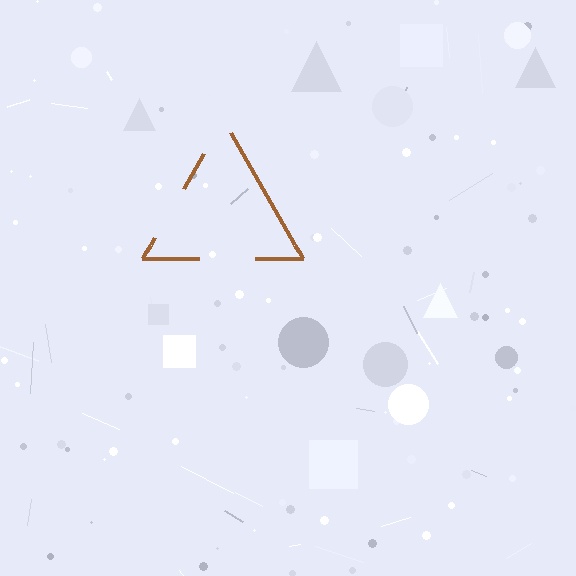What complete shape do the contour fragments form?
The contour fragments form a triangle.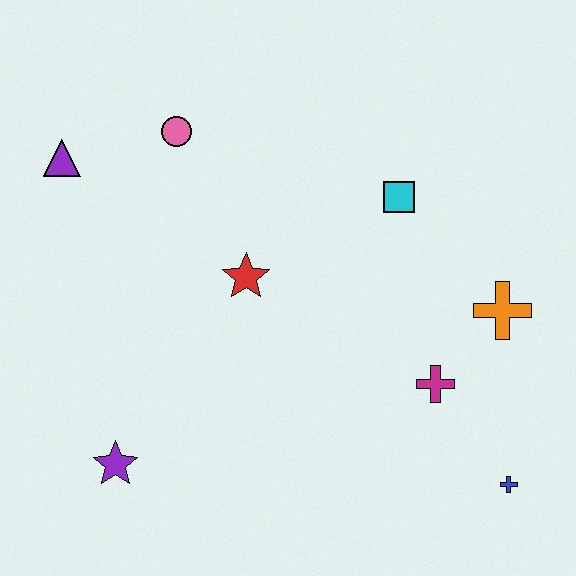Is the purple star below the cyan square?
Yes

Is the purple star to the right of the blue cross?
No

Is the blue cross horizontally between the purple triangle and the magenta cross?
No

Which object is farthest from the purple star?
The orange cross is farthest from the purple star.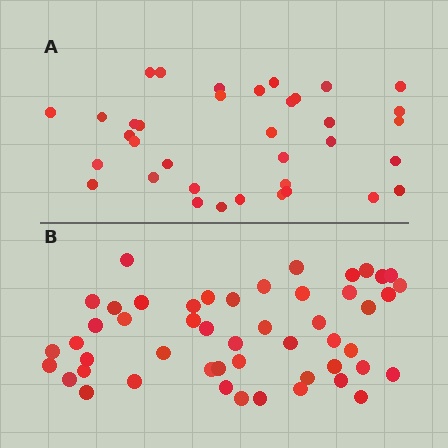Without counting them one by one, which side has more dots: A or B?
Region B (the bottom region) has more dots.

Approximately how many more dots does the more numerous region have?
Region B has approximately 15 more dots than region A.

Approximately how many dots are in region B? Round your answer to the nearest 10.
About 50 dots.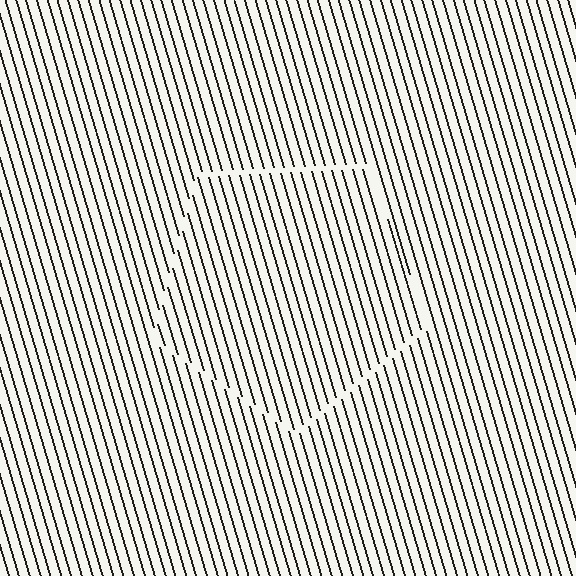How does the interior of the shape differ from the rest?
The interior of the shape contains the same grating, shifted by half a period — the contour is defined by the phase discontinuity where line-ends from the inner and outer gratings abut.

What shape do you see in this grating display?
An illusory pentagon. The interior of the shape contains the same grating, shifted by half a period — the contour is defined by the phase discontinuity where line-ends from the inner and outer gratings abut.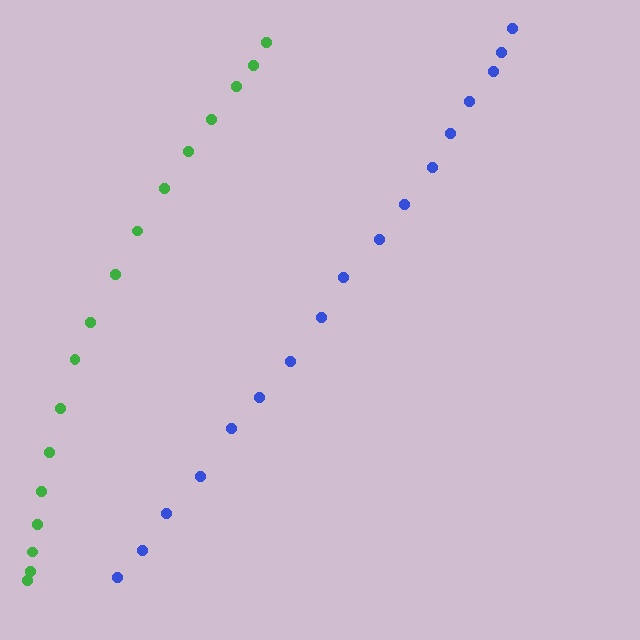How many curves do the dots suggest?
There are 2 distinct paths.